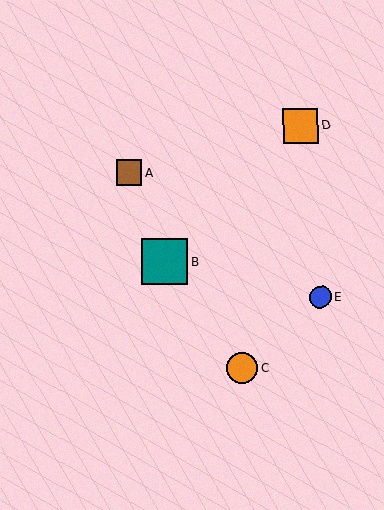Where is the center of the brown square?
The center of the brown square is at (129, 173).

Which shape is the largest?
The teal square (labeled B) is the largest.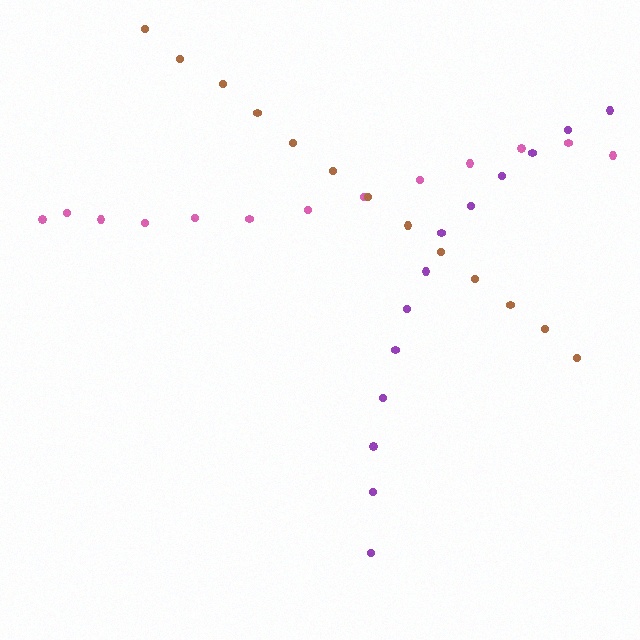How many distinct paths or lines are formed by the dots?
There are 3 distinct paths.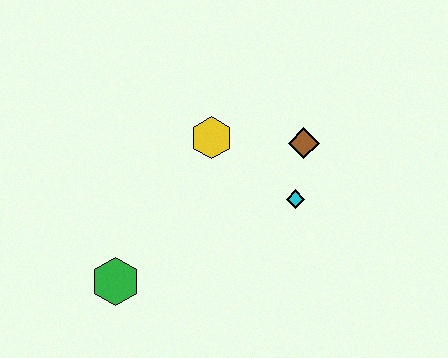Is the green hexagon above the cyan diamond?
No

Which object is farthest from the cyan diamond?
The green hexagon is farthest from the cyan diamond.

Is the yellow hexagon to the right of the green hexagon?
Yes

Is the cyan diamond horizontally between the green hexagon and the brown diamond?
Yes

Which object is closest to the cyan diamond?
The brown diamond is closest to the cyan diamond.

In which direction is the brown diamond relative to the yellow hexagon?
The brown diamond is to the right of the yellow hexagon.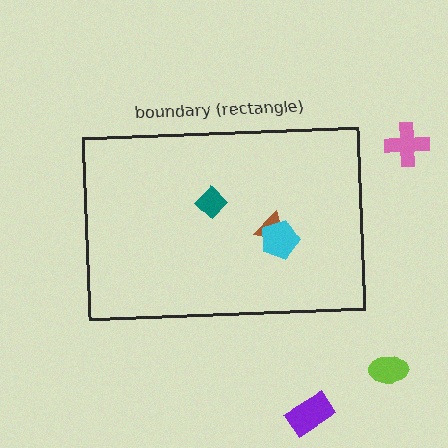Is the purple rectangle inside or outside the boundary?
Outside.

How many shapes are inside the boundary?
3 inside, 3 outside.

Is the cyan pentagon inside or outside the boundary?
Inside.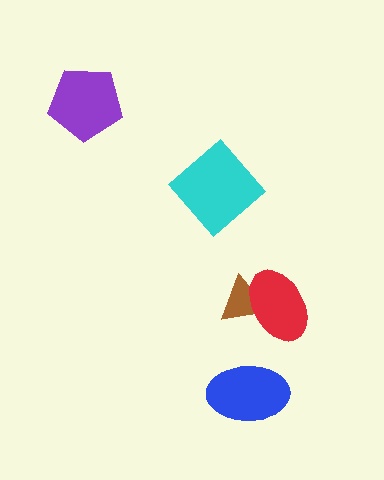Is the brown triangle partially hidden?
Yes, it is partially covered by another shape.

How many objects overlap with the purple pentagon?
0 objects overlap with the purple pentagon.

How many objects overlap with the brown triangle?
1 object overlaps with the brown triangle.